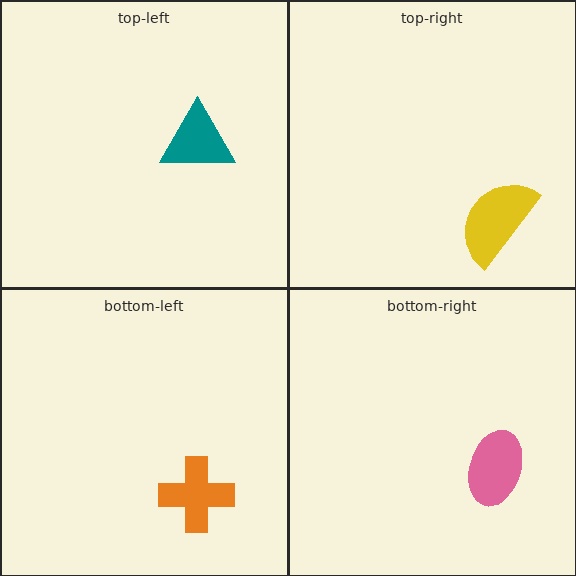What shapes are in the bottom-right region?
The pink ellipse.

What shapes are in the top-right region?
The yellow semicircle.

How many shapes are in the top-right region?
1.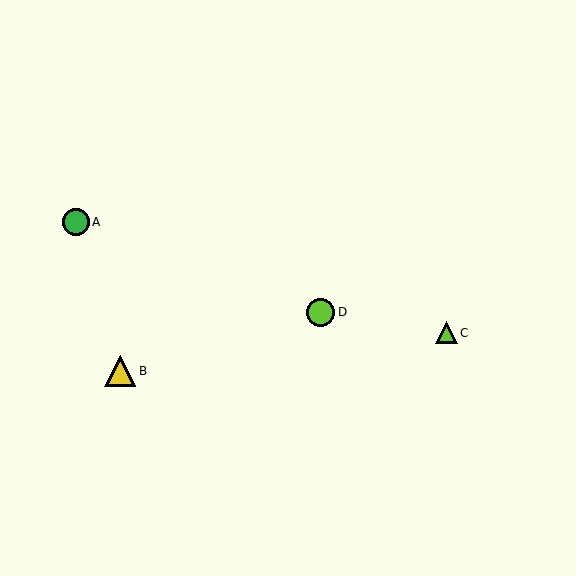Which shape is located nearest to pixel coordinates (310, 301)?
The lime circle (labeled D) at (321, 312) is nearest to that location.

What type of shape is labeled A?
Shape A is a green circle.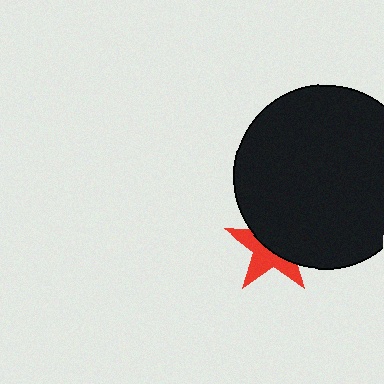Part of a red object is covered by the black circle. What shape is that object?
It is a star.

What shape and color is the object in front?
The object in front is a black circle.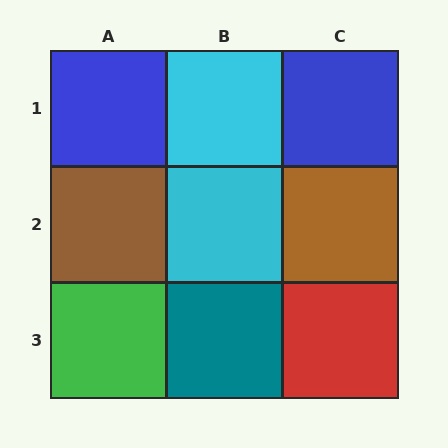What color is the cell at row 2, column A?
Brown.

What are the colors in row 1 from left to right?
Blue, cyan, blue.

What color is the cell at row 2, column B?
Cyan.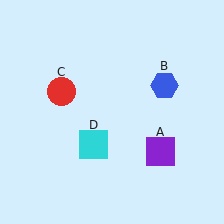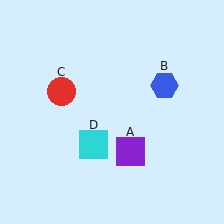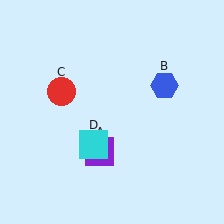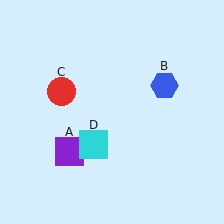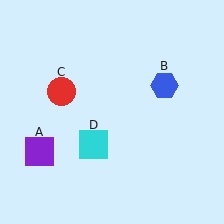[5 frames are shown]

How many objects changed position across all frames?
1 object changed position: purple square (object A).